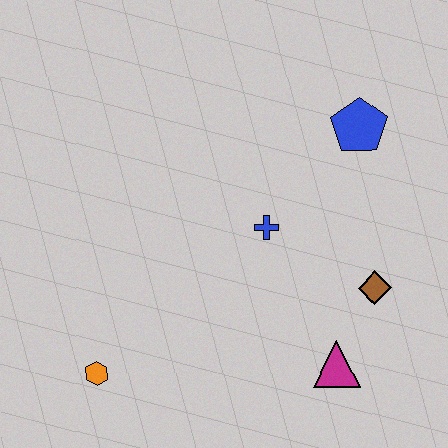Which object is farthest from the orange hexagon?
The blue pentagon is farthest from the orange hexagon.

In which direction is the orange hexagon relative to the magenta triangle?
The orange hexagon is to the left of the magenta triangle.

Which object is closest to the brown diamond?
The magenta triangle is closest to the brown diamond.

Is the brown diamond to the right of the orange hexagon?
Yes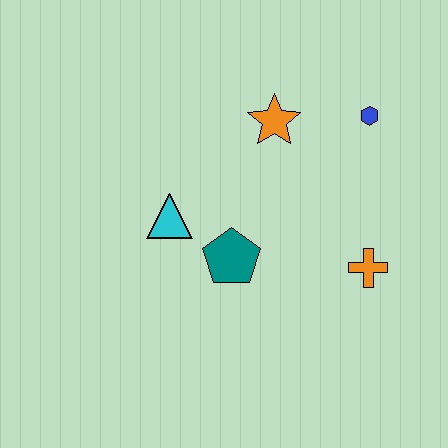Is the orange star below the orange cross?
No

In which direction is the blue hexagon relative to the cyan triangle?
The blue hexagon is to the right of the cyan triangle.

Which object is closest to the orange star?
The blue hexagon is closest to the orange star.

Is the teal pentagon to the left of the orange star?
Yes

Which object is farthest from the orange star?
The orange cross is farthest from the orange star.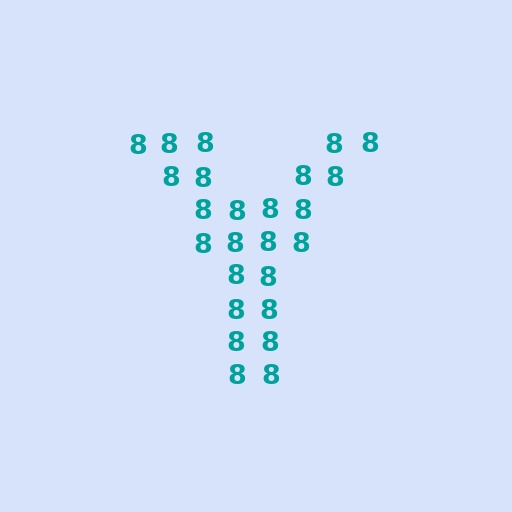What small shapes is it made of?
It is made of small digit 8's.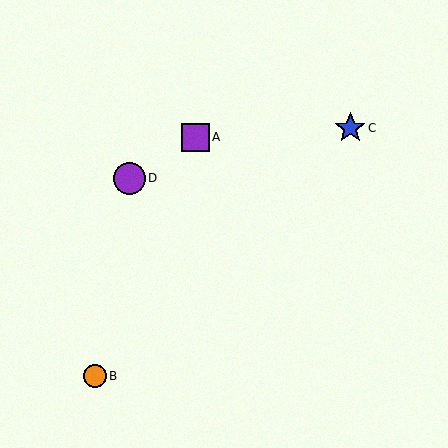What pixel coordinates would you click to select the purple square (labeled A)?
Click at (195, 137) to select the purple square A.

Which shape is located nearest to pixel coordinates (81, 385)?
The orange circle (labeled B) at (95, 376) is nearest to that location.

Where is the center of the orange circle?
The center of the orange circle is at (95, 376).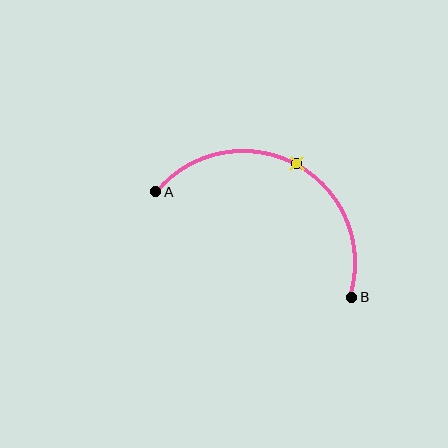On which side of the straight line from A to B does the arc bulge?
The arc bulges above the straight line connecting A and B.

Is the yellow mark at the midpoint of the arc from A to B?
Yes. The yellow mark lies on the arc at equal arc-length from both A and B — it is the arc midpoint.